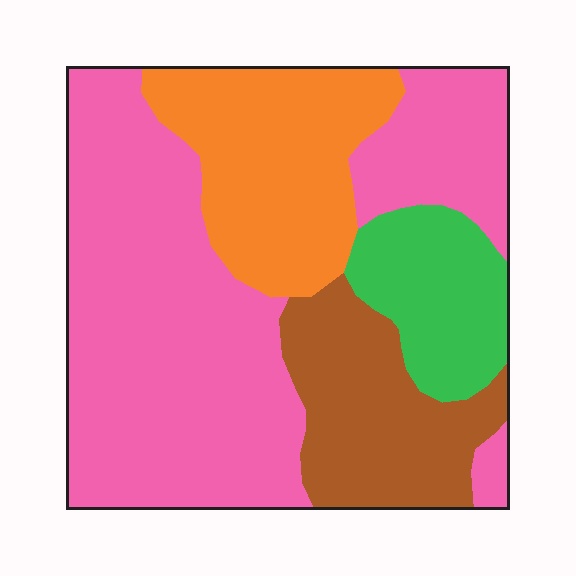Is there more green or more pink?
Pink.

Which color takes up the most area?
Pink, at roughly 50%.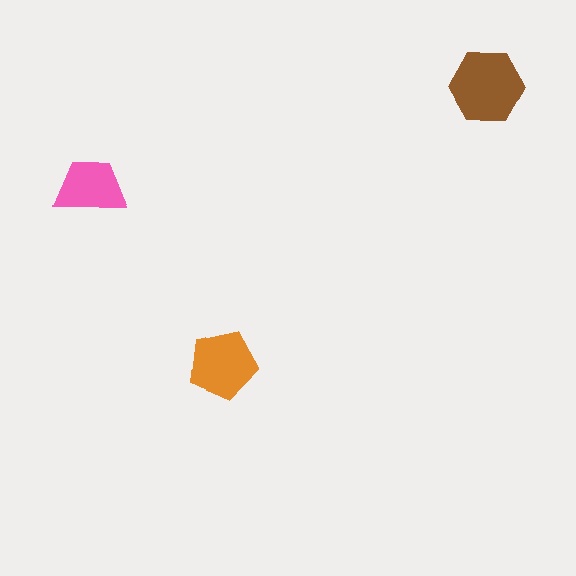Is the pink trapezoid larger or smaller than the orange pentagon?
Smaller.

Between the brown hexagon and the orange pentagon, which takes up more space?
The brown hexagon.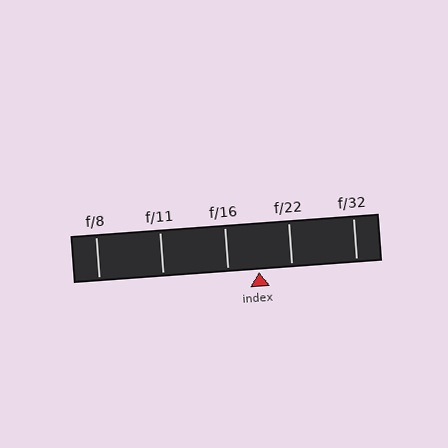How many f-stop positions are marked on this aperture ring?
There are 5 f-stop positions marked.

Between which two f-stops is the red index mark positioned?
The index mark is between f/16 and f/22.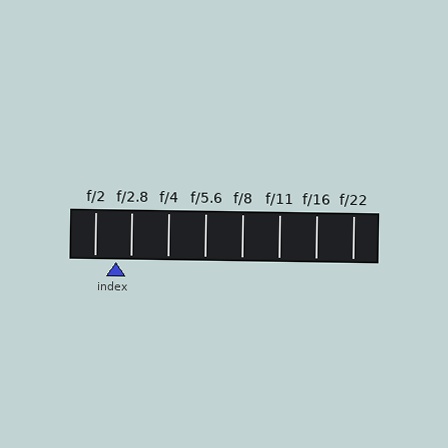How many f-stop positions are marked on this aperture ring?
There are 8 f-stop positions marked.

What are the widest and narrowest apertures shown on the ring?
The widest aperture shown is f/2 and the narrowest is f/22.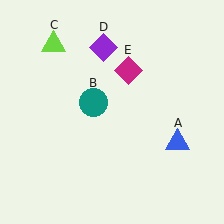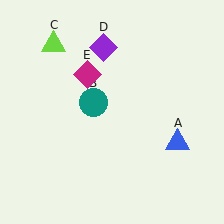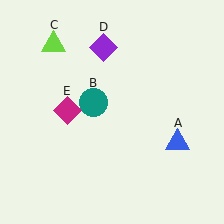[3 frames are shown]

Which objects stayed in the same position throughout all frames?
Blue triangle (object A) and teal circle (object B) and lime triangle (object C) and purple diamond (object D) remained stationary.